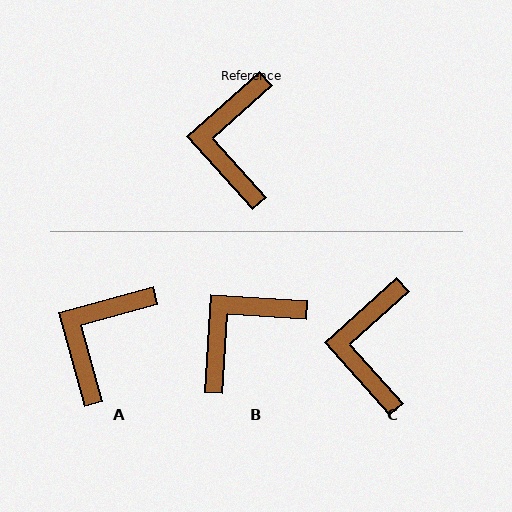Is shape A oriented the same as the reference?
No, it is off by about 27 degrees.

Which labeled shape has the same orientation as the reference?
C.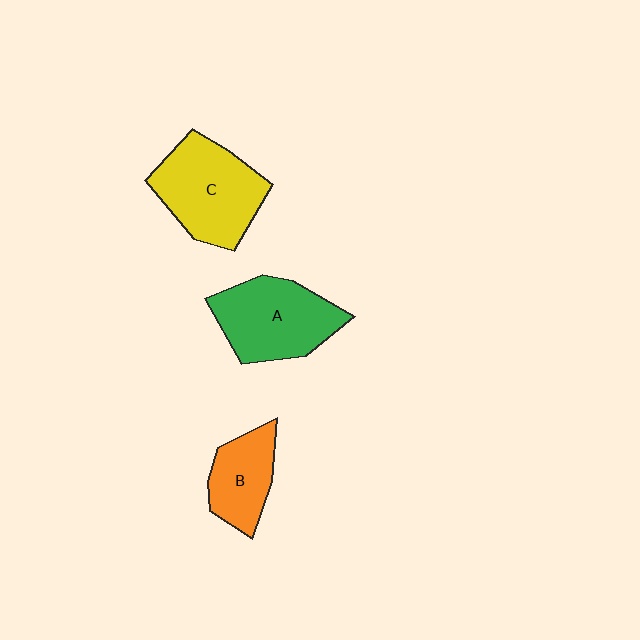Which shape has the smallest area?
Shape B (orange).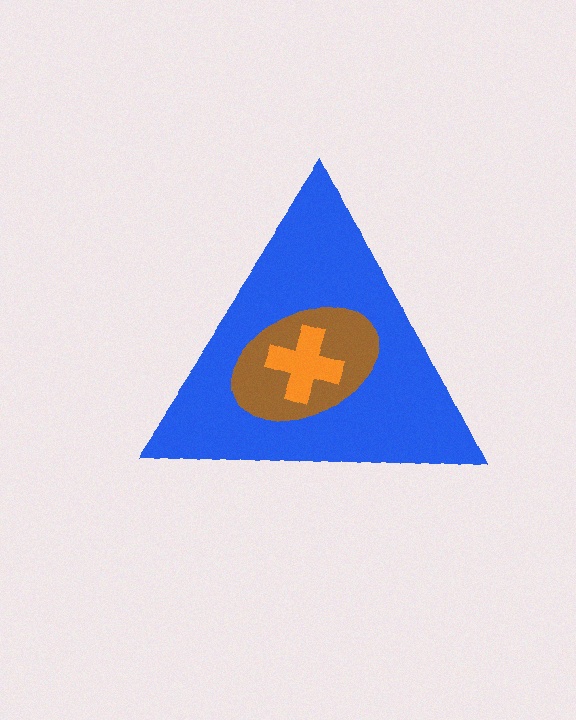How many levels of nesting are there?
3.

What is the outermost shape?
The blue triangle.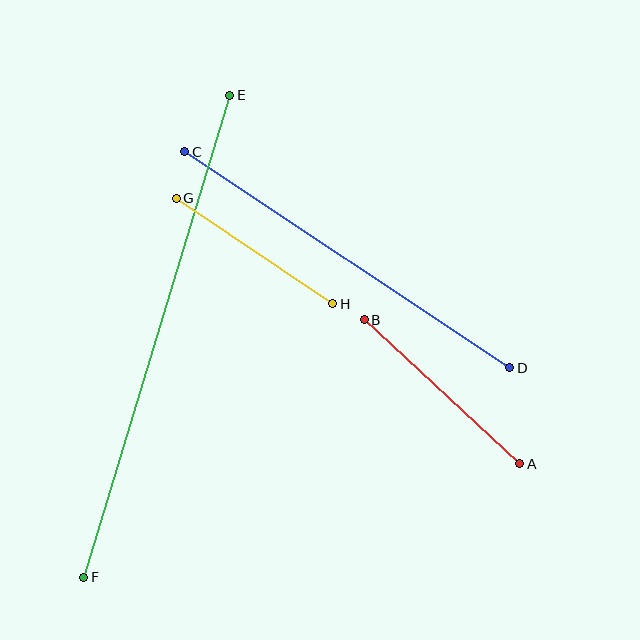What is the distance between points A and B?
The distance is approximately 212 pixels.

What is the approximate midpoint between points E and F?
The midpoint is at approximately (157, 336) pixels.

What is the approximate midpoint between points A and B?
The midpoint is at approximately (442, 392) pixels.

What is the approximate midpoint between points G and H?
The midpoint is at approximately (255, 251) pixels.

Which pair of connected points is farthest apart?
Points E and F are farthest apart.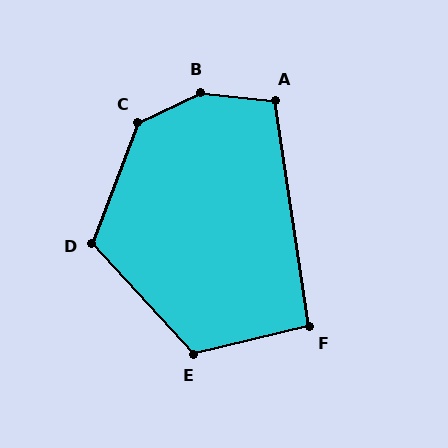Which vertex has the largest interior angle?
B, at approximately 148 degrees.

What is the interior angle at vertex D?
Approximately 117 degrees (obtuse).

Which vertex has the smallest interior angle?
F, at approximately 95 degrees.